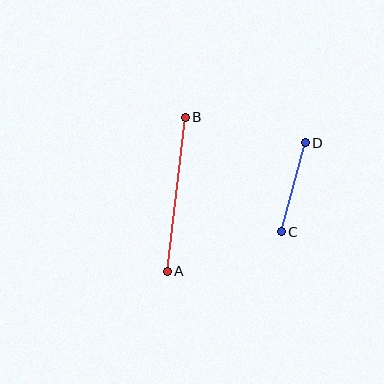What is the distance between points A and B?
The distance is approximately 155 pixels.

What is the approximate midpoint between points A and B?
The midpoint is at approximately (176, 194) pixels.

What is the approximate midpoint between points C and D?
The midpoint is at approximately (293, 187) pixels.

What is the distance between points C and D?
The distance is approximately 92 pixels.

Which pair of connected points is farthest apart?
Points A and B are farthest apart.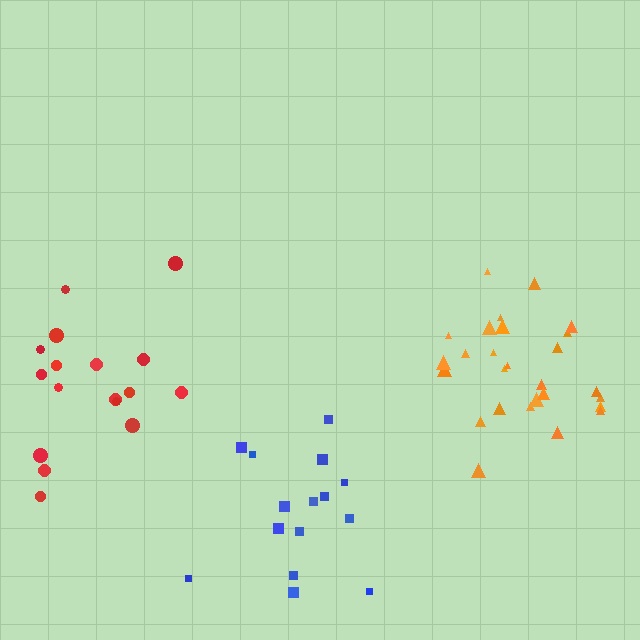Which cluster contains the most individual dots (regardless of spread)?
Orange (27).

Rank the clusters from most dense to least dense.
orange, red, blue.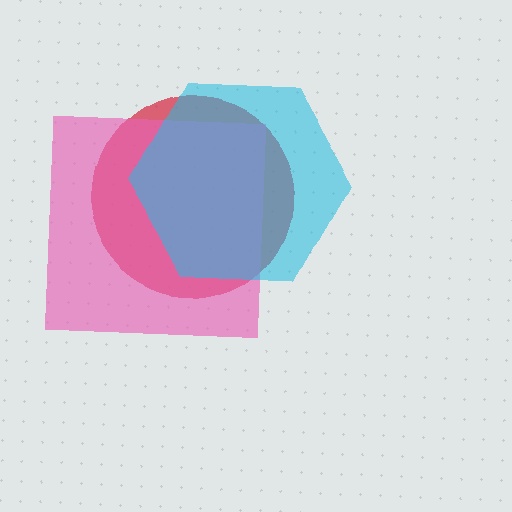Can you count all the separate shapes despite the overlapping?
Yes, there are 3 separate shapes.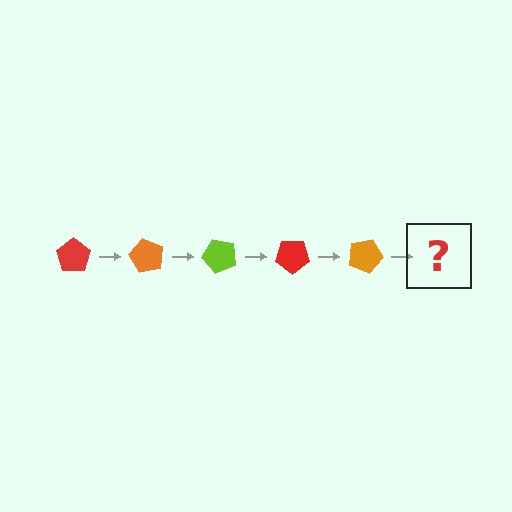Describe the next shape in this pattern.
It should be a lime pentagon, rotated 300 degrees from the start.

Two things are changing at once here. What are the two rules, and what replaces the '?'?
The two rules are that it rotates 60 degrees each step and the color cycles through red, orange, and lime. The '?' should be a lime pentagon, rotated 300 degrees from the start.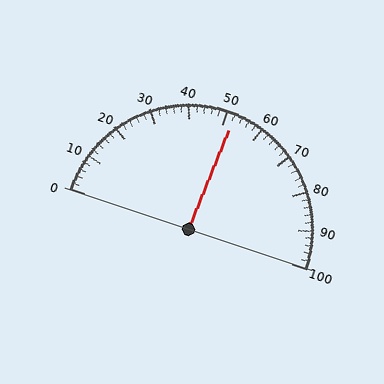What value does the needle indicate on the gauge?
The needle indicates approximately 52.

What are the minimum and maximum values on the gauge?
The gauge ranges from 0 to 100.